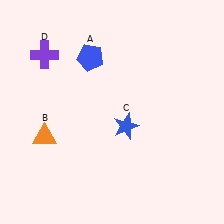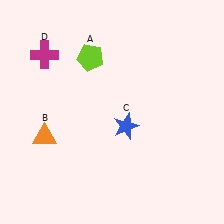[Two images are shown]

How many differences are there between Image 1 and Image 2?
There are 2 differences between the two images.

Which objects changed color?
A changed from blue to lime. D changed from purple to magenta.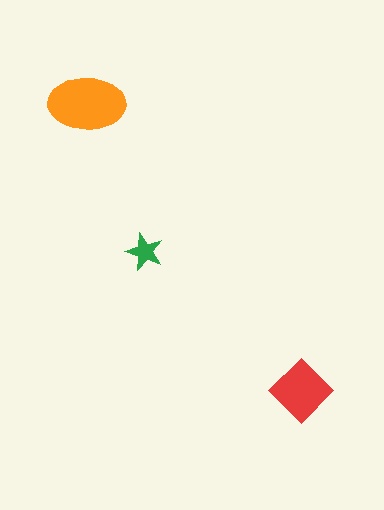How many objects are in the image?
There are 3 objects in the image.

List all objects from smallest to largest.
The green star, the red diamond, the orange ellipse.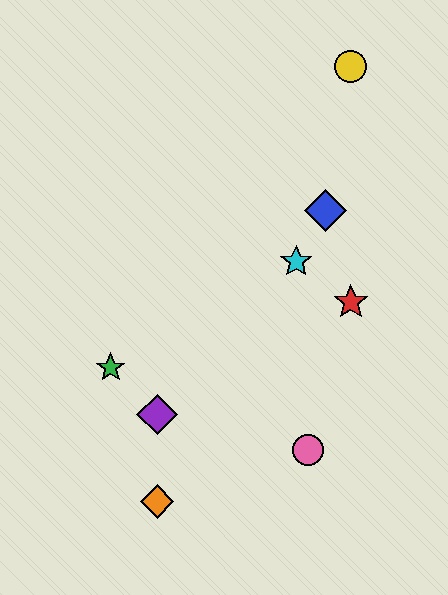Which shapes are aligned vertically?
The purple diamond, the orange diamond are aligned vertically.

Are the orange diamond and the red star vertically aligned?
No, the orange diamond is at x≈157 and the red star is at x≈351.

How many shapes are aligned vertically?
2 shapes (the purple diamond, the orange diamond) are aligned vertically.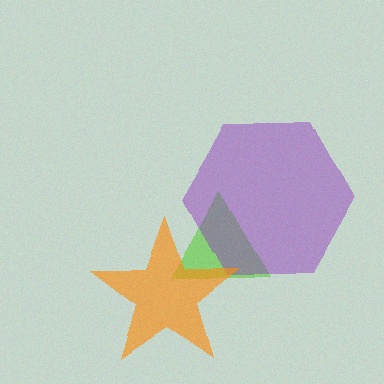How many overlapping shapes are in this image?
There are 3 overlapping shapes in the image.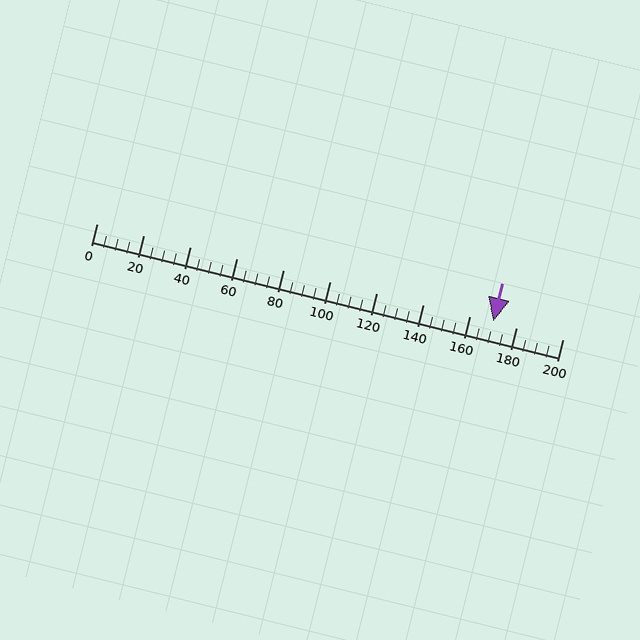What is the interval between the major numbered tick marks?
The major tick marks are spaced 20 units apart.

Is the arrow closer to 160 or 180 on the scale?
The arrow is closer to 180.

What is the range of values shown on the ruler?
The ruler shows values from 0 to 200.